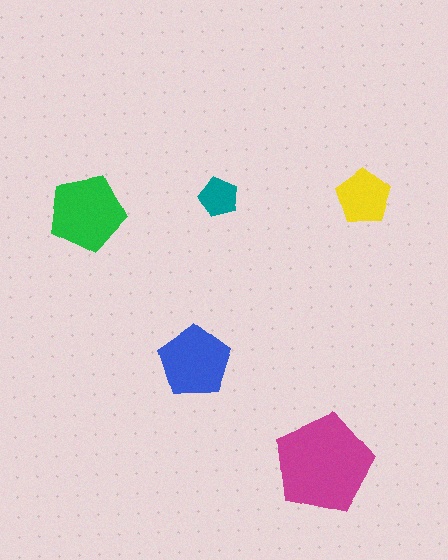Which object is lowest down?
The magenta pentagon is bottommost.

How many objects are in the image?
There are 5 objects in the image.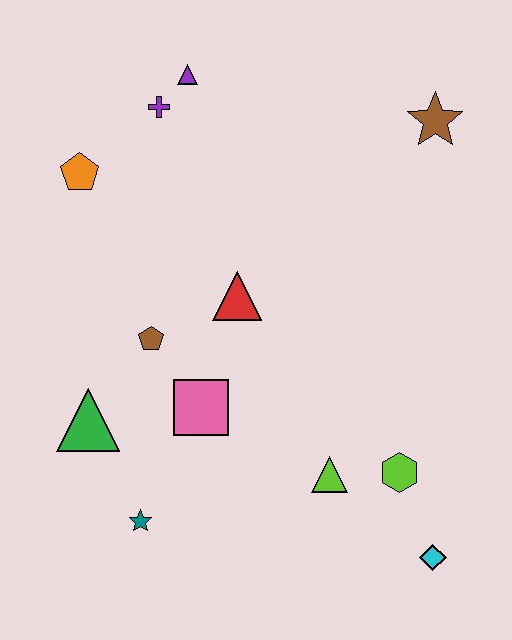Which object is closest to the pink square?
The brown pentagon is closest to the pink square.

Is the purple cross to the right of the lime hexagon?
No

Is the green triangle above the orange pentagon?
No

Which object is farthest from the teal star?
The brown star is farthest from the teal star.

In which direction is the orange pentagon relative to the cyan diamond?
The orange pentagon is above the cyan diamond.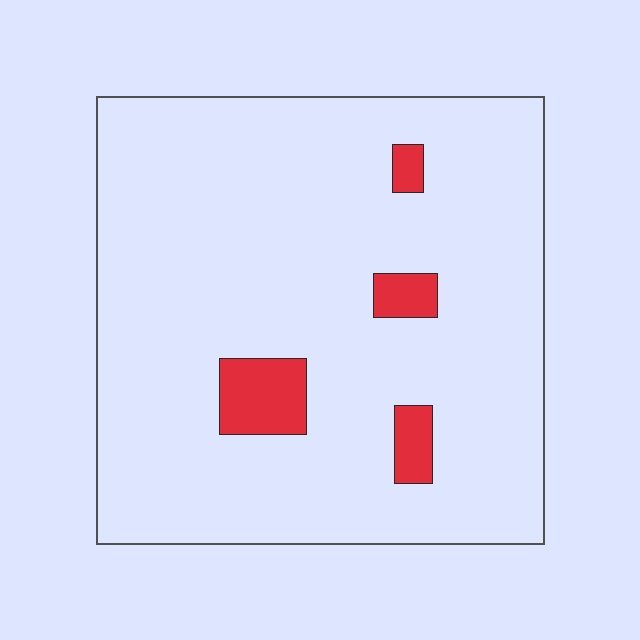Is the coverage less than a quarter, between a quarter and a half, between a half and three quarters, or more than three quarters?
Less than a quarter.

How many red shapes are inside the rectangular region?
4.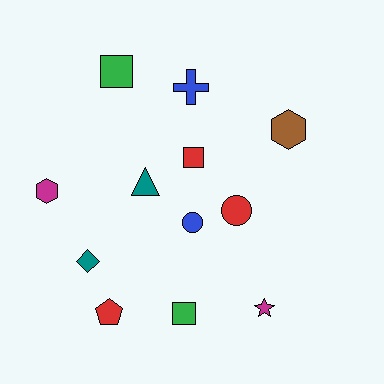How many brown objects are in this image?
There is 1 brown object.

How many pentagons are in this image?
There is 1 pentagon.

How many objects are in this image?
There are 12 objects.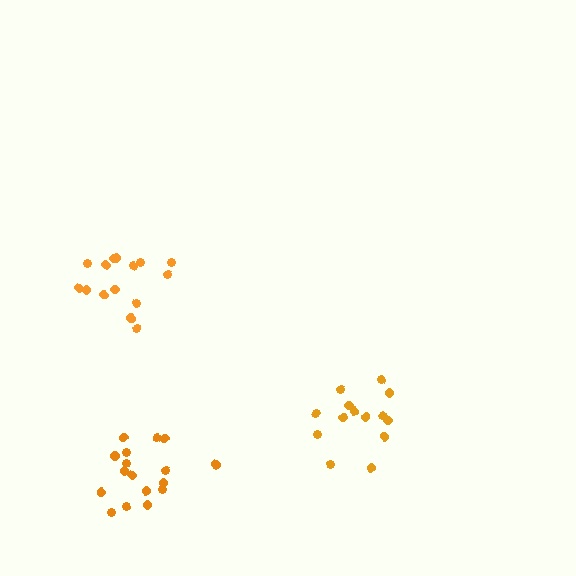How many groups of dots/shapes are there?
There are 3 groups.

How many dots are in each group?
Group 1: 14 dots, Group 2: 15 dots, Group 3: 17 dots (46 total).